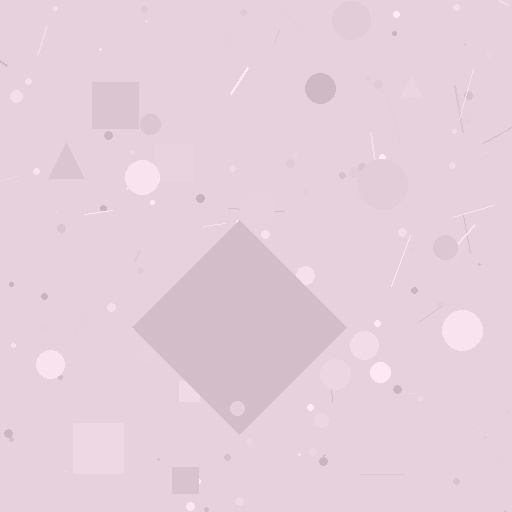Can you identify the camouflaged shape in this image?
The camouflaged shape is a diamond.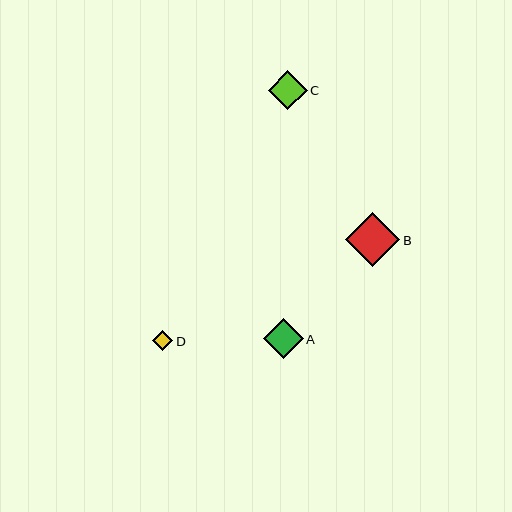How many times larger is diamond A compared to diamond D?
Diamond A is approximately 1.9 times the size of diamond D.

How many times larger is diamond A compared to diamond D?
Diamond A is approximately 1.9 times the size of diamond D.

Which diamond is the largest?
Diamond B is the largest with a size of approximately 55 pixels.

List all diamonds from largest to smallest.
From largest to smallest: B, A, C, D.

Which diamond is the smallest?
Diamond D is the smallest with a size of approximately 21 pixels.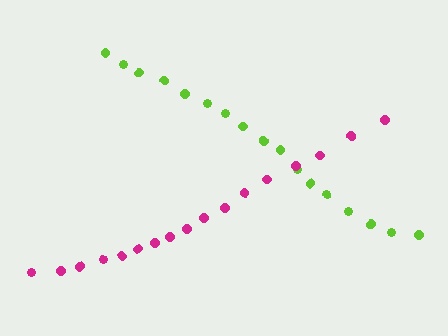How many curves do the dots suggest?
There are 2 distinct paths.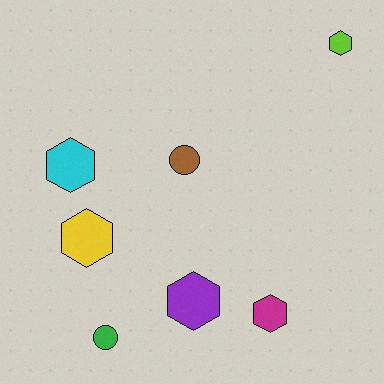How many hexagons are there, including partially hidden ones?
There are 5 hexagons.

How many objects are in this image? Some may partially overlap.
There are 7 objects.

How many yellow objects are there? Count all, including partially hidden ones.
There is 1 yellow object.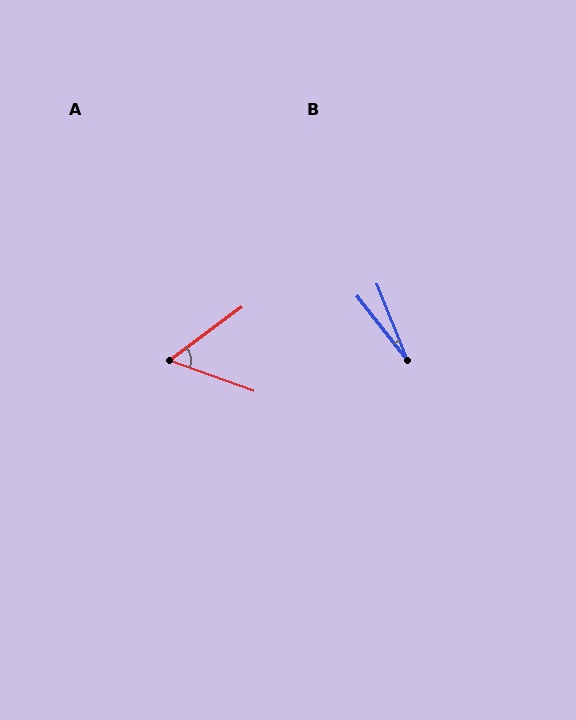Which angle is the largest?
A, at approximately 56 degrees.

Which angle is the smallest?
B, at approximately 16 degrees.